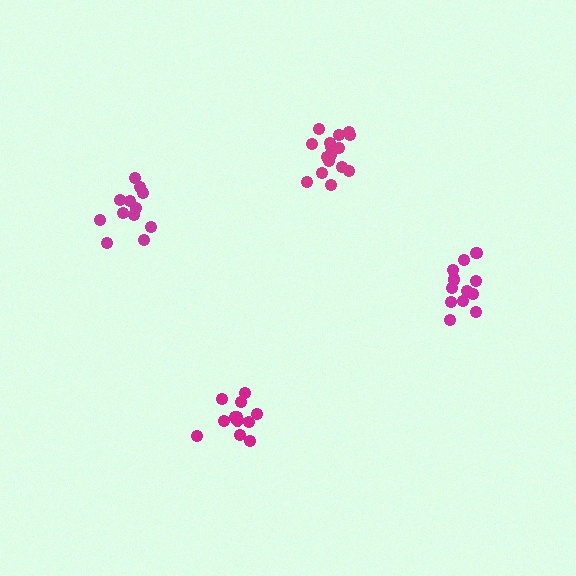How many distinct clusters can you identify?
There are 4 distinct clusters.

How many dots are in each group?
Group 1: 16 dots, Group 2: 12 dots, Group 3: 12 dots, Group 4: 12 dots (52 total).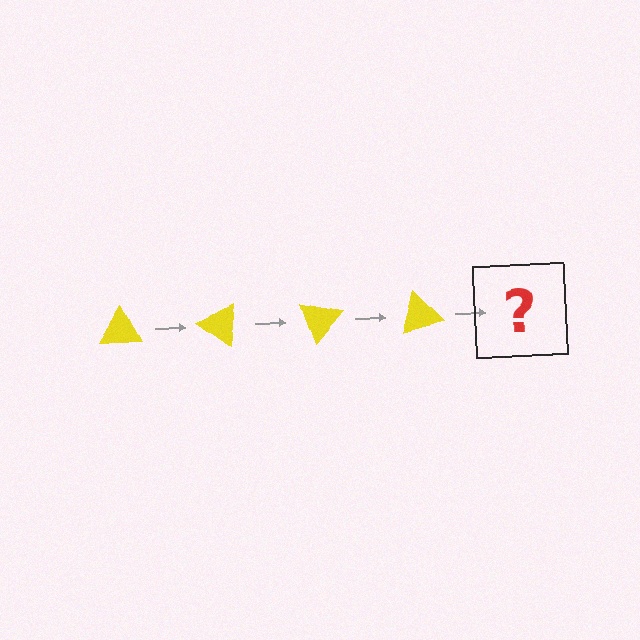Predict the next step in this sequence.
The next step is a yellow triangle rotated 140 degrees.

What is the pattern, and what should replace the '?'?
The pattern is that the triangle rotates 35 degrees each step. The '?' should be a yellow triangle rotated 140 degrees.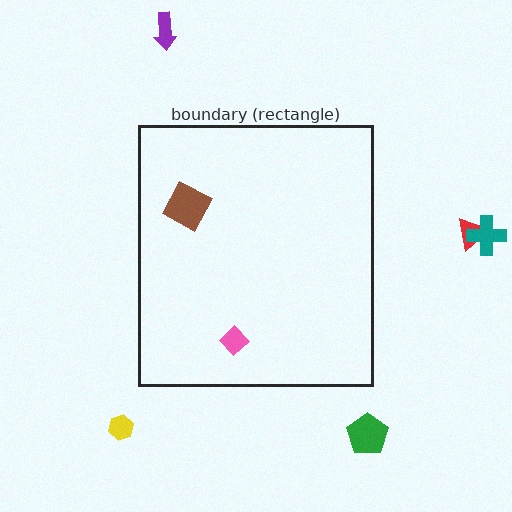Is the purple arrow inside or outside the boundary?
Outside.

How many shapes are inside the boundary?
2 inside, 5 outside.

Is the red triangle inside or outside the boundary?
Outside.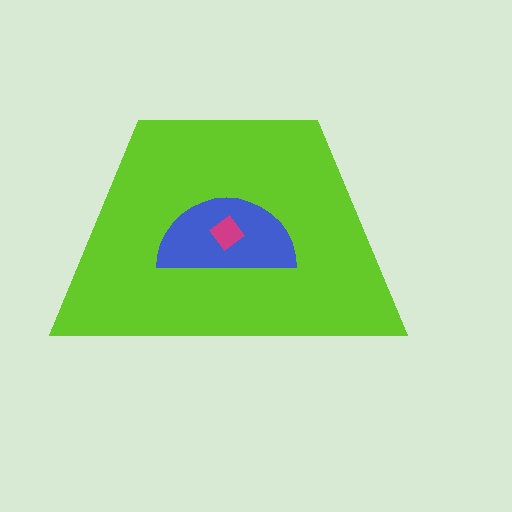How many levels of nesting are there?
3.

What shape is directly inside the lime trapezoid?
The blue semicircle.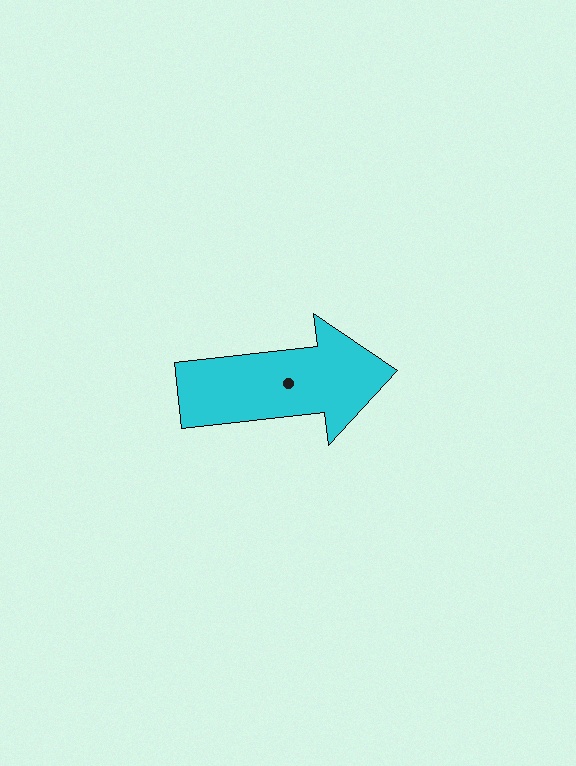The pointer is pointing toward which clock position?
Roughly 3 o'clock.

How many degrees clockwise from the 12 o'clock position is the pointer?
Approximately 84 degrees.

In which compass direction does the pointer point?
East.